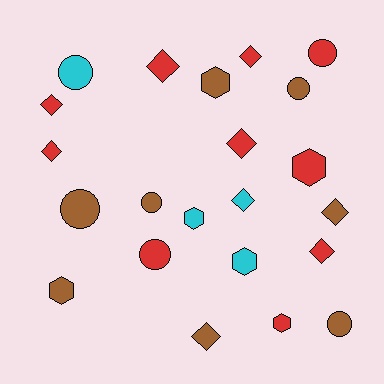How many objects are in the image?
There are 22 objects.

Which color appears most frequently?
Red, with 10 objects.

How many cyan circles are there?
There is 1 cyan circle.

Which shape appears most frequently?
Diamond, with 9 objects.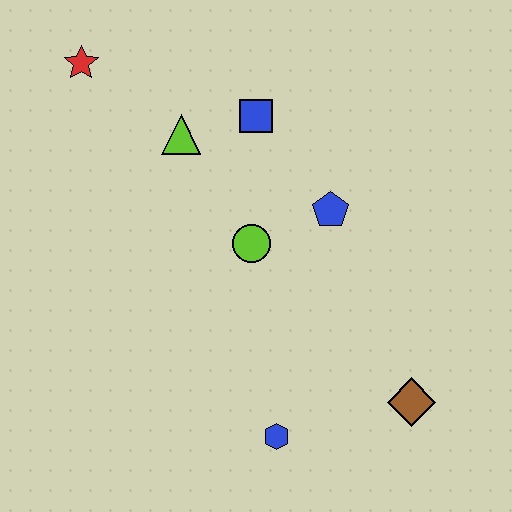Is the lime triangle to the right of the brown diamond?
No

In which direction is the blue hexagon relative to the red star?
The blue hexagon is below the red star.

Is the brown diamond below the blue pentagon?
Yes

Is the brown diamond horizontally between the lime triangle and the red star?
No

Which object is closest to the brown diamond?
The blue hexagon is closest to the brown diamond.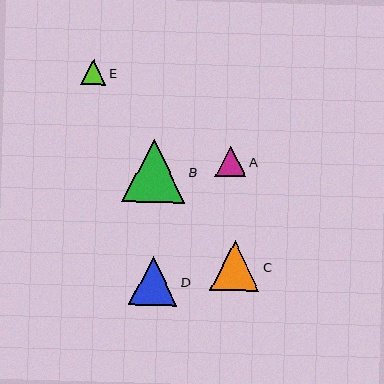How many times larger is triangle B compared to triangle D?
Triangle B is approximately 1.3 times the size of triangle D.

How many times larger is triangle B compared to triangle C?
Triangle B is approximately 1.3 times the size of triangle C.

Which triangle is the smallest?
Triangle E is the smallest with a size of approximately 25 pixels.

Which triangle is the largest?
Triangle B is the largest with a size of approximately 64 pixels.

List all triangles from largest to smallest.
From largest to smallest: B, C, D, A, E.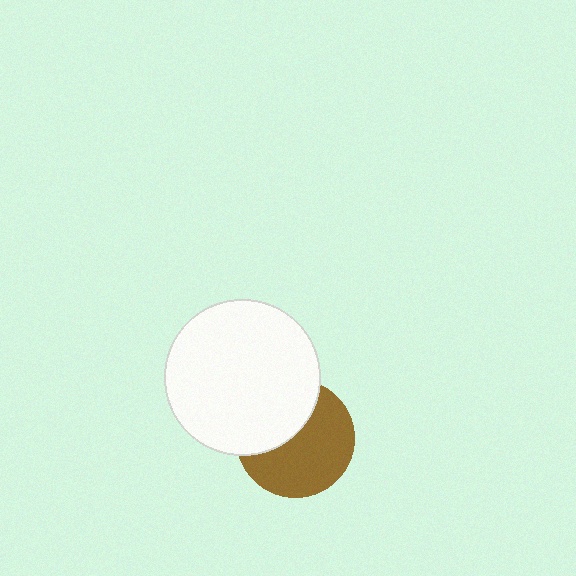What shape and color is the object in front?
The object in front is a white circle.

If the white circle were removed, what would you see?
You would see the complete brown circle.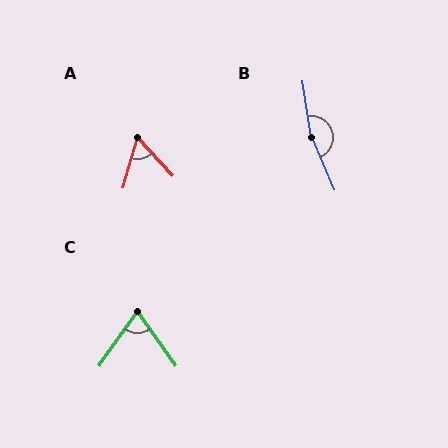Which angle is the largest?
B, at approximately 166 degrees.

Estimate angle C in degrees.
Approximately 71 degrees.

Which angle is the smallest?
A, at approximately 58 degrees.